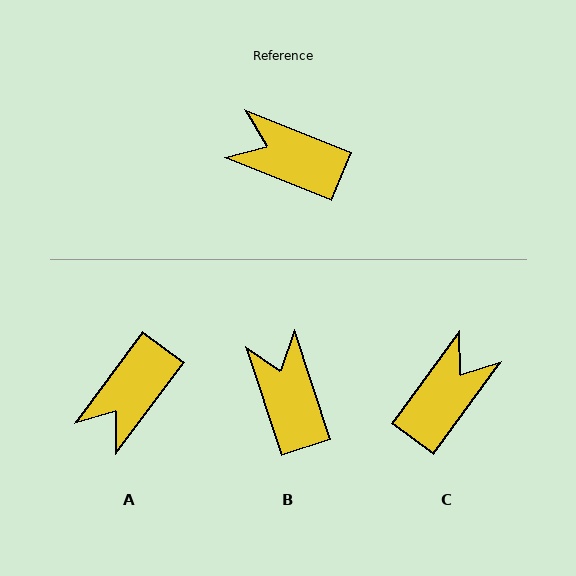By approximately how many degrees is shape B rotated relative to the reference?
Approximately 50 degrees clockwise.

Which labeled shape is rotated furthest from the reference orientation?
C, about 104 degrees away.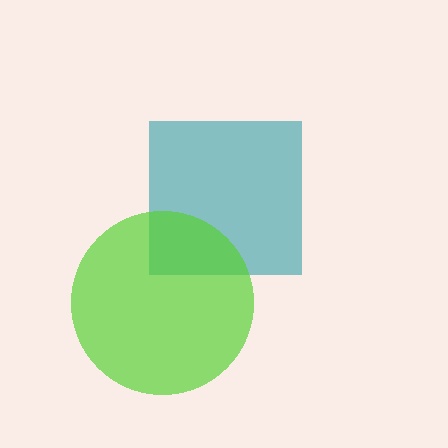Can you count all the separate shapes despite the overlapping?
Yes, there are 2 separate shapes.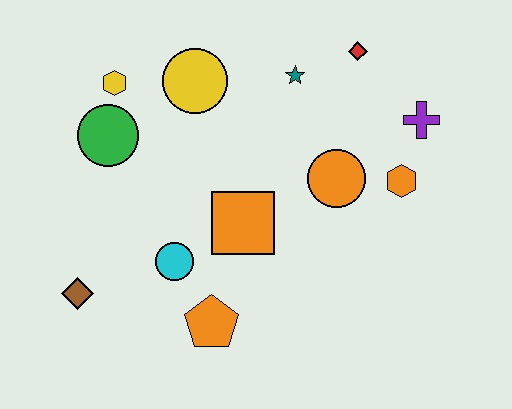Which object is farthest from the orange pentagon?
The red diamond is farthest from the orange pentagon.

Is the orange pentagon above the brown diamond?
No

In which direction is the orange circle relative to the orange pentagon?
The orange circle is above the orange pentagon.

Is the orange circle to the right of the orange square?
Yes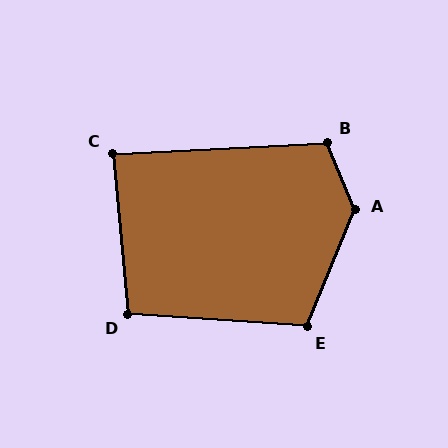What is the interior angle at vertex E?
Approximately 108 degrees (obtuse).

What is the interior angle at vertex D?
Approximately 99 degrees (obtuse).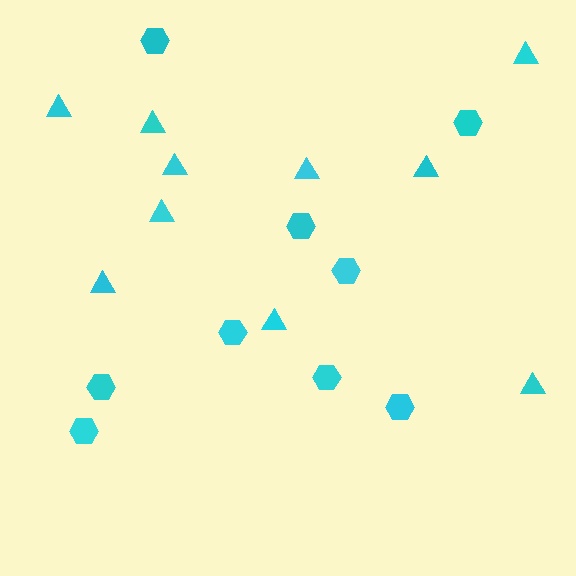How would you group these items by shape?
There are 2 groups: one group of triangles (10) and one group of hexagons (9).